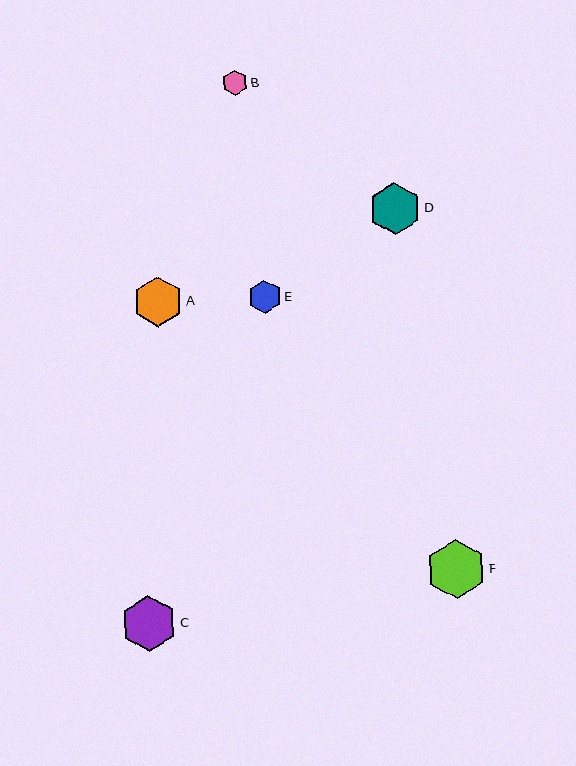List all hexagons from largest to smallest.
From largest to smallest: F, C, D, A, E, B.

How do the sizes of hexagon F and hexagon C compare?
Hexagon F and hexagon C are approximately the same size.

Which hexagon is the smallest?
Hexagon B is the smallest with a size of approximately 25 pixels.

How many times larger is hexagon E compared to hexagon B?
Hexagon E is approximately 1.3 times the size of hexagon B.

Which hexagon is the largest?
Hexagon F is the largest with a size of approximately 59 pixels.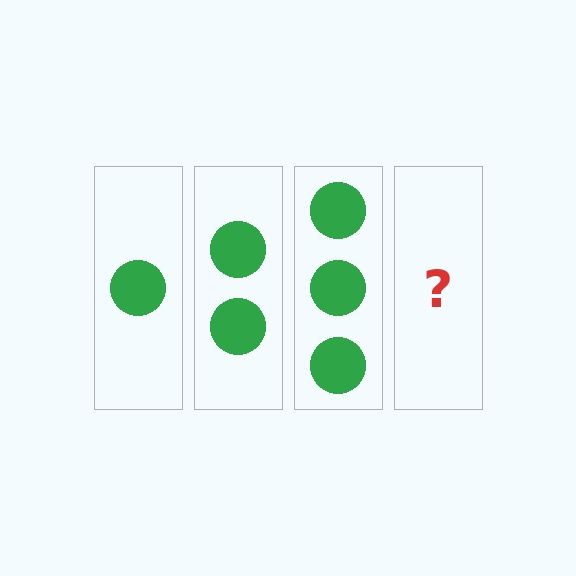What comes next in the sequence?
The next element should be 4 circles.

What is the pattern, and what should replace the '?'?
The pattern is that each step adds one more circle. The '?' should be 4 circles.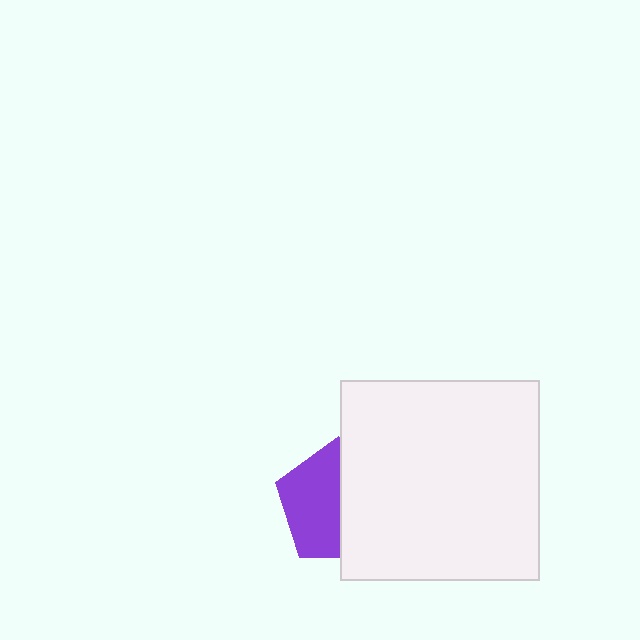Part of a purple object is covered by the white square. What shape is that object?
It is a pentagon.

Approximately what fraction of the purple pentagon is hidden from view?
Roughly 49% of the purple pentagon is hidden behind the white square.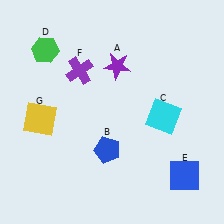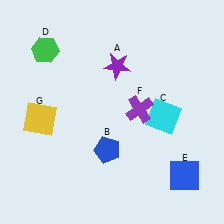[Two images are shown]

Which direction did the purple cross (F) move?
The purple cross (F) moved right.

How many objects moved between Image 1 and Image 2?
1 object moved between the two images.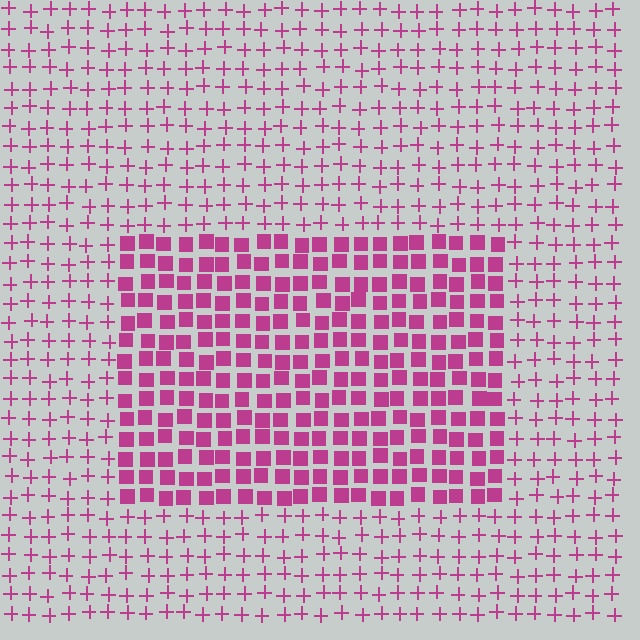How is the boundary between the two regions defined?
The boundary is defined by a change in element shape: squares inside vs. plus signs outside. All elements share the same color and spacing.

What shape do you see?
I see a rectangle.